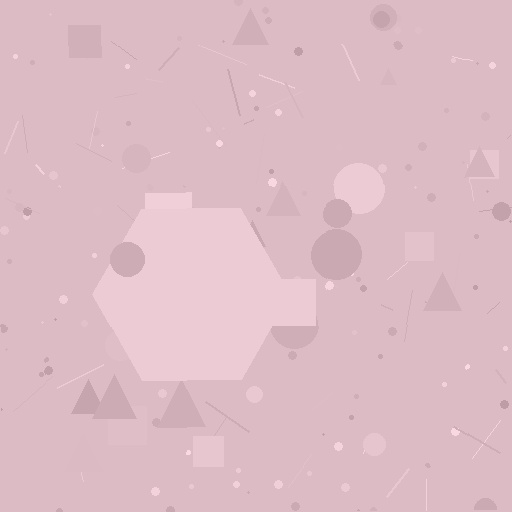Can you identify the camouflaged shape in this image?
The camouflaged shape is a hexagon.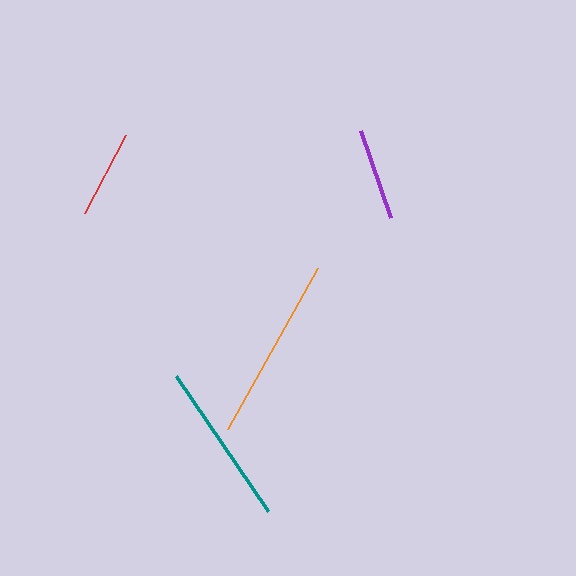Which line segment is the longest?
The orange line is the longest at approximately 184 pixels.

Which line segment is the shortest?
The red line is the shortest at approximately 89 pixels.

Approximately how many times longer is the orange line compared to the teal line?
The orange line is approximately 1.1 times the length of the teal line.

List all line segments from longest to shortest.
From longest to shortest: orange, teal, purple, red.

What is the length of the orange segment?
The orange segment is approximately 184 pixels long.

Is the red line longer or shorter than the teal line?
The teal line is longer than the red line.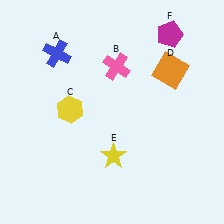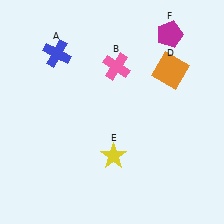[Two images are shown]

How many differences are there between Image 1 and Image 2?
There is 1 difference between the two images.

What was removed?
The yellow hexagon (C) was removed in Image 2.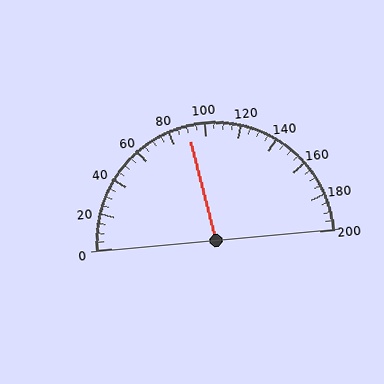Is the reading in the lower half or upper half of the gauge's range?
The reading is in the lower half of the range (0 to 200).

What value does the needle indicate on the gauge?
The needle indicates approximately 90.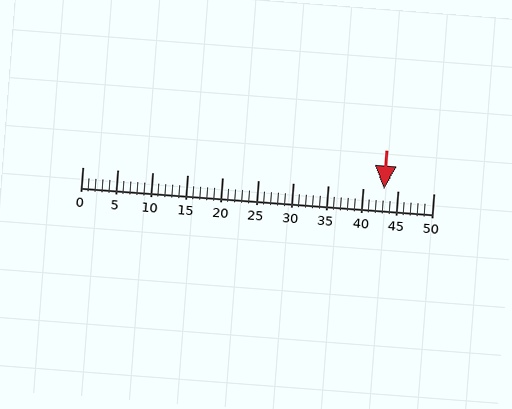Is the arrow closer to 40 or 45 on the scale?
The arrow is closer to 45.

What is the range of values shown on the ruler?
The ruler shows values from 0 to 50.